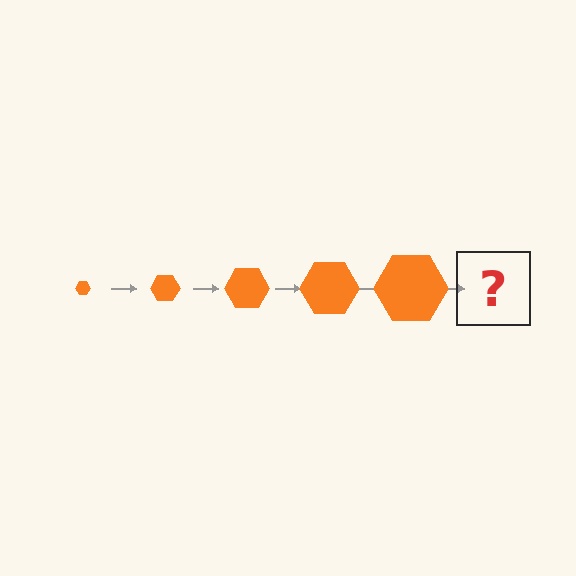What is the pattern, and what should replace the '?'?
The pattern is that the hexagon gets progressively larger each step. The '?' should be an orange hexagon, larger than the previous one.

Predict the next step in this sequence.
The next step is an orange hexagon, larger than the previous one.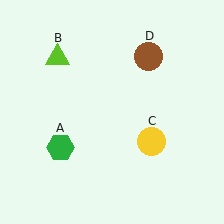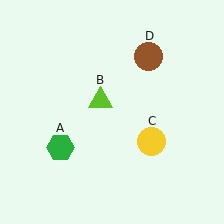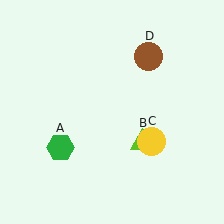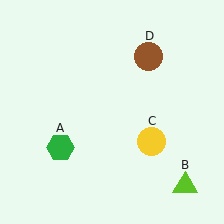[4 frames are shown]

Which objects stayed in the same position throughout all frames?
Green hexagon (object A) and yellow circle (object C) and brown circle (object D) remained stationary.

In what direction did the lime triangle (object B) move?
The lime triangle (object B) moved down and to the right.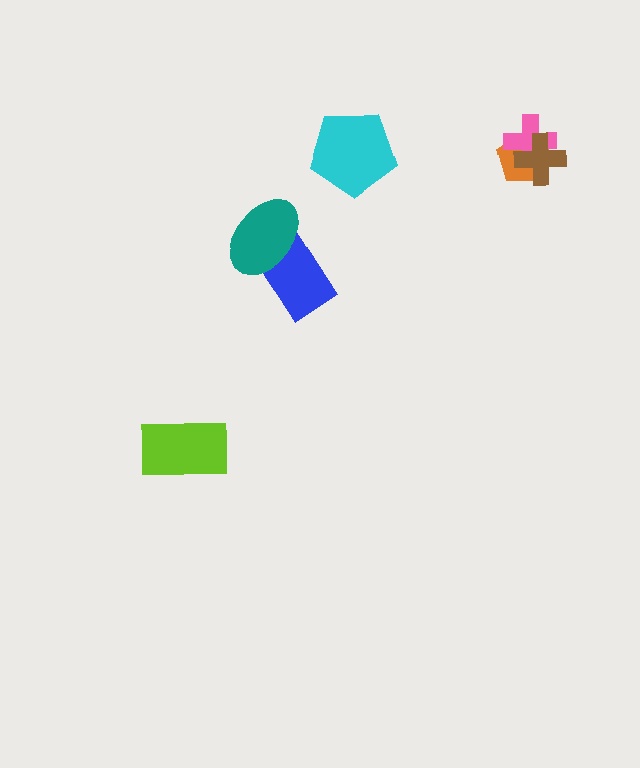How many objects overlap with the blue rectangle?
1 object overlaps with the blue rectangle.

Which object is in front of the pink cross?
The brown cross is in front of the pink cross.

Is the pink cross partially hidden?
Yes, it is partially covered by another shape.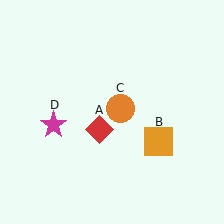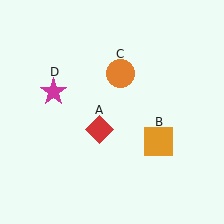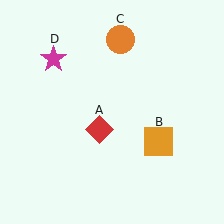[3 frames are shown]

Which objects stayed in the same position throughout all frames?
Red diamond (object A) and orange square (object B) remained stationary.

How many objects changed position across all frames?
2 objects changed position: orange circle (object C), magenta star (object D).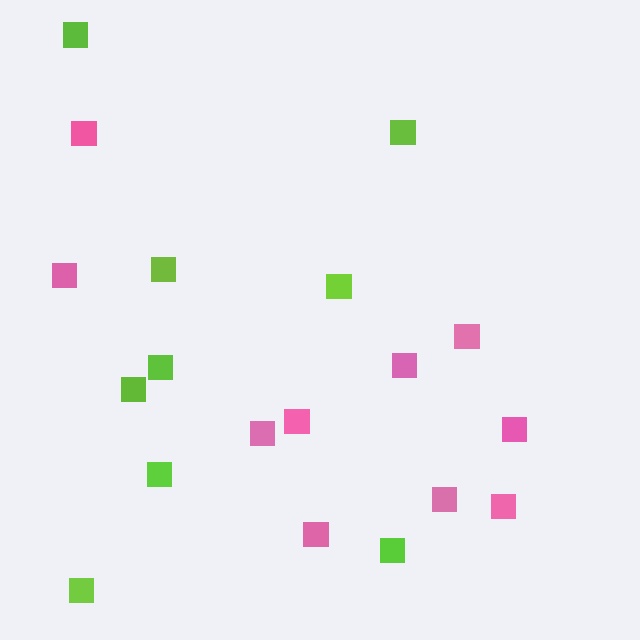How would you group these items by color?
There are 2 groups: one group of lime squares (9) and one group of pink squares (10).